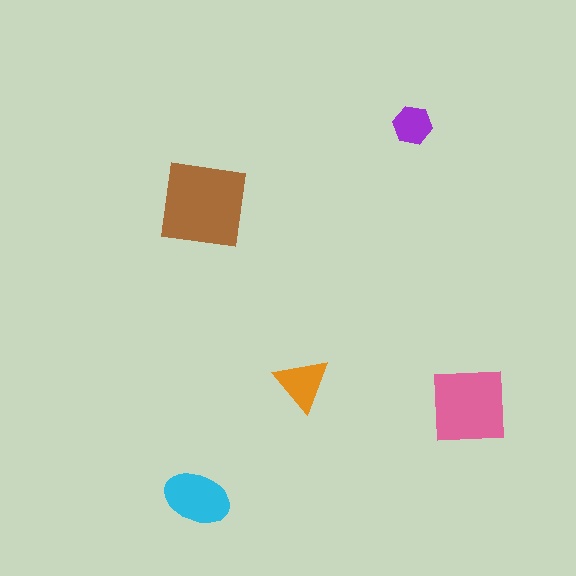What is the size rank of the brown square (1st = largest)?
1st.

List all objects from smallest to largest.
The purple hexagon, the orange triangle, the cyan ellipse, the pink square, the brown square.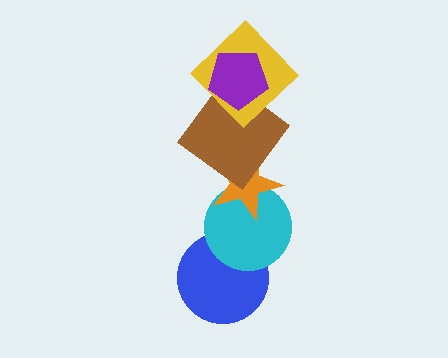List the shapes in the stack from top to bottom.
From top to bottom: the purple pentagon, the yellow diamond, the brown diamond, the orange star, the cyan circle, the blue circle.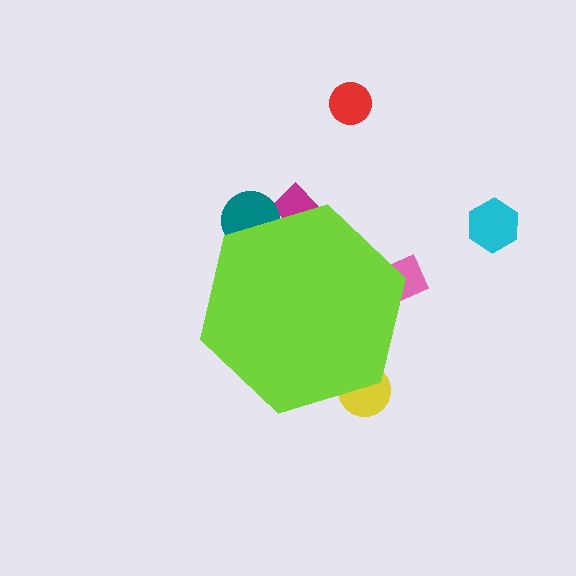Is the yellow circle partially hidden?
Yes, the yellow circle is partially hidden behind the lime hexagon.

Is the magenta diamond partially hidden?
Yes, the magenta diamond is partially hidden behind the lime hexagon.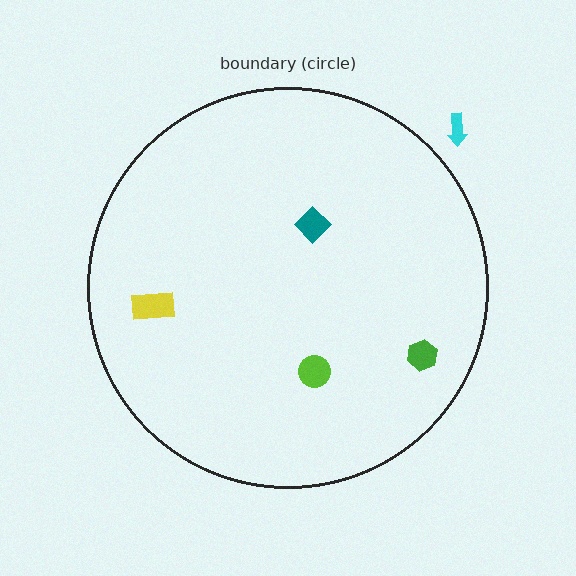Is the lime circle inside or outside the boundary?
Inside.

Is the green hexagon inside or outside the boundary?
Inside.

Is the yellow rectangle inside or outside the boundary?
Inside.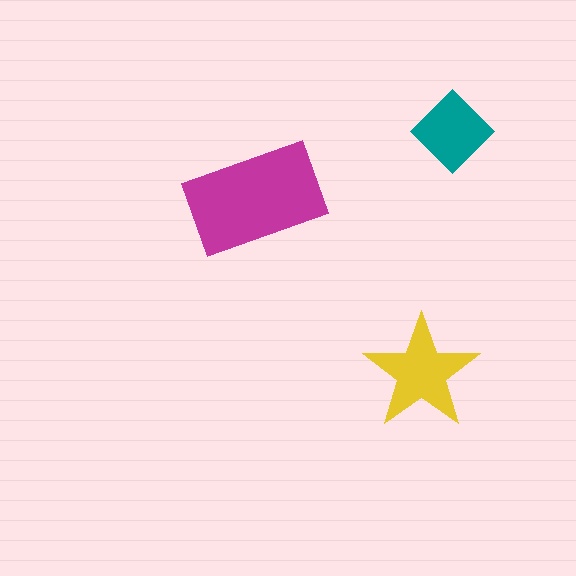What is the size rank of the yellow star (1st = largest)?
2nd.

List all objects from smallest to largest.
The teal diamond, the yellow star, the magenta rectangle.